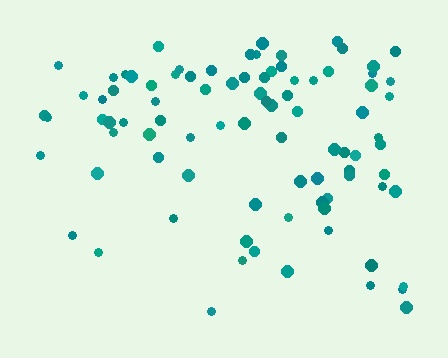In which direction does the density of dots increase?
From bottom to top, with the top side densest.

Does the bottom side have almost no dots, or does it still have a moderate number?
Still a moderate number, just noticeably fewer than the top.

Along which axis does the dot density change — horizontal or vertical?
Vertical.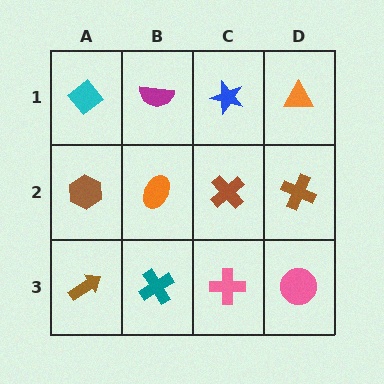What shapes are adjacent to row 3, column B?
An orange ellipse (row 2, column B), a brown arrow (row 3, column A), a pink cross (row 3, column C).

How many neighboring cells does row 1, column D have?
2.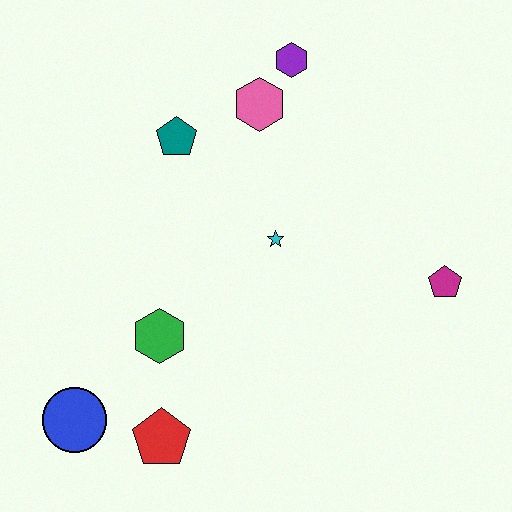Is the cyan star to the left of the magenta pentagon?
Yes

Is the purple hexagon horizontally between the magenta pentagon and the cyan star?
Yes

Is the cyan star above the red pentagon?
Yes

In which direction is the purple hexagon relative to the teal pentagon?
The purple hexagon is to the right of the teal pentagon.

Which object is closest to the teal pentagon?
The pink hexagon is closest to the teal pentagon.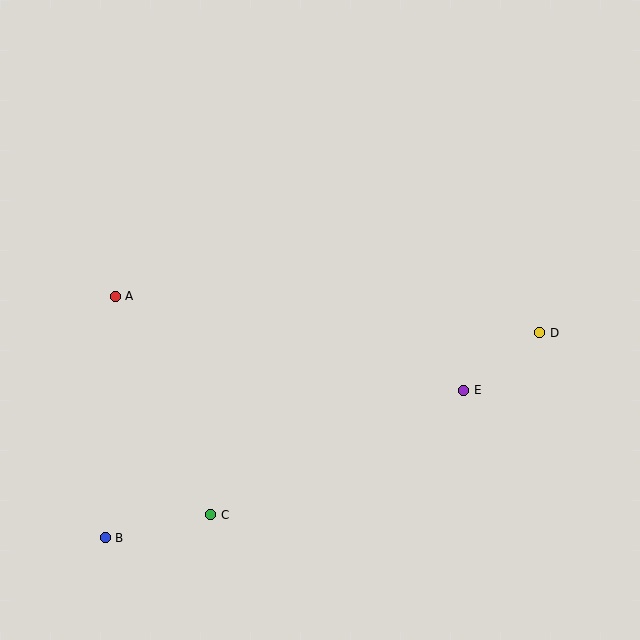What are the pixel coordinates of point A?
Point A is at (115, 296).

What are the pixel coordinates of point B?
Point B is at (105, 538).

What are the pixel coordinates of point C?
Point C is at (211, 515).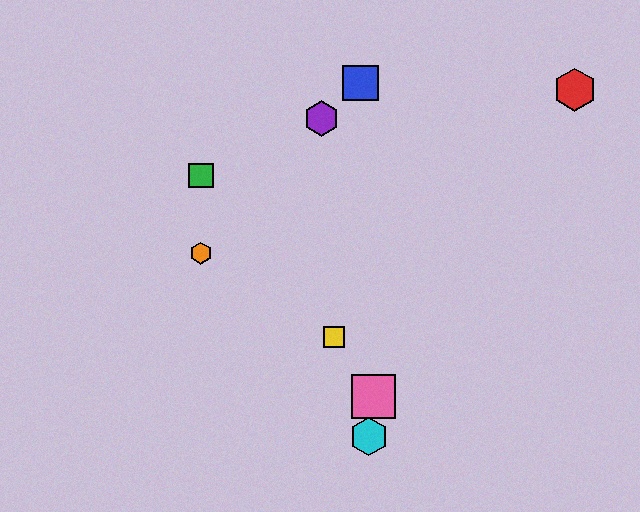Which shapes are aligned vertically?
The green square, the orange hexagon are aligned vertically.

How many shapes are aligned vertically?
2 shapes (the green square, the orange hexagon) are aligned vertically.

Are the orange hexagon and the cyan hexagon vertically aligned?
No, the orange hexagon is at x≈201 and the cyan hexagon is at x≈369.